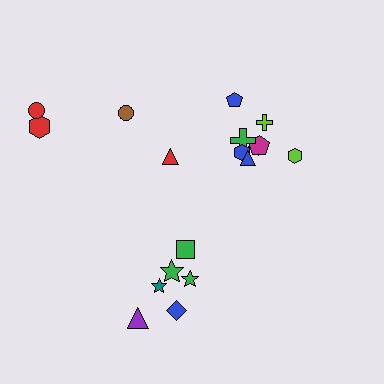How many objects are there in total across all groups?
There are 18 objects.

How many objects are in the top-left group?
There are 4 objects.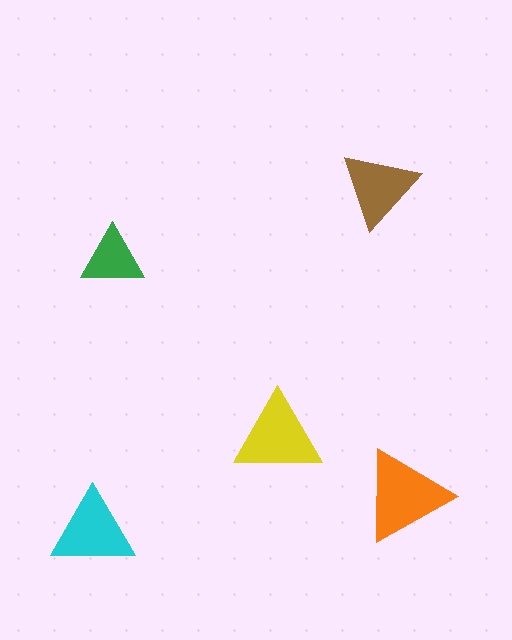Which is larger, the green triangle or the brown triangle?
The brown one.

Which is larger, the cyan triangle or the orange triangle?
The orange one.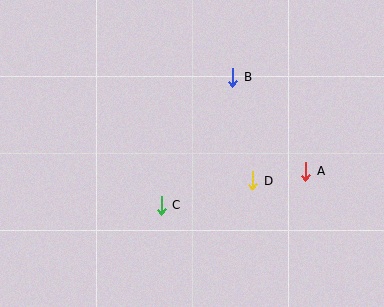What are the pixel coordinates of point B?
Point B is at (233, 77).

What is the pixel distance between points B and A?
The distance between B and A is 119 pixels.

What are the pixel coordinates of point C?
Point C is at (161, 205).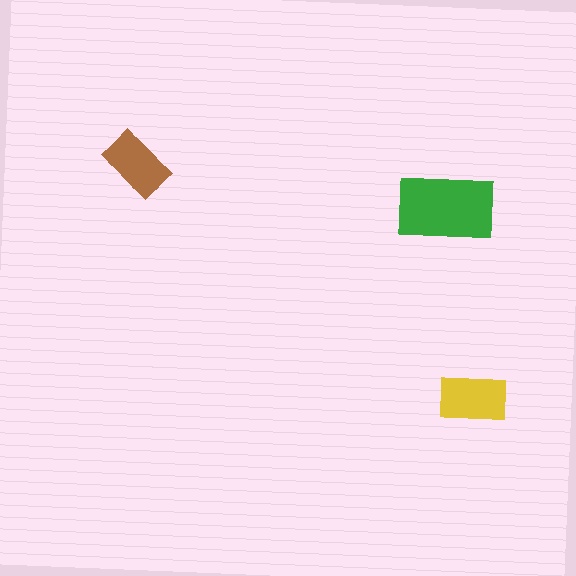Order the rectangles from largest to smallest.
the green one, the yellow one, the brown one.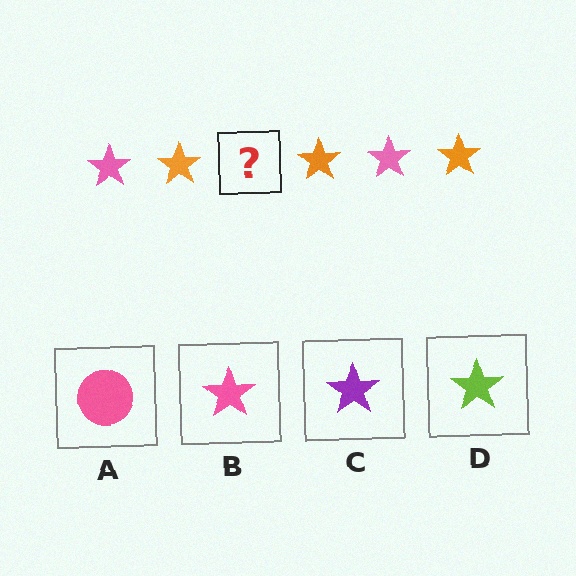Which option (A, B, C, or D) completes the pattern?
B.